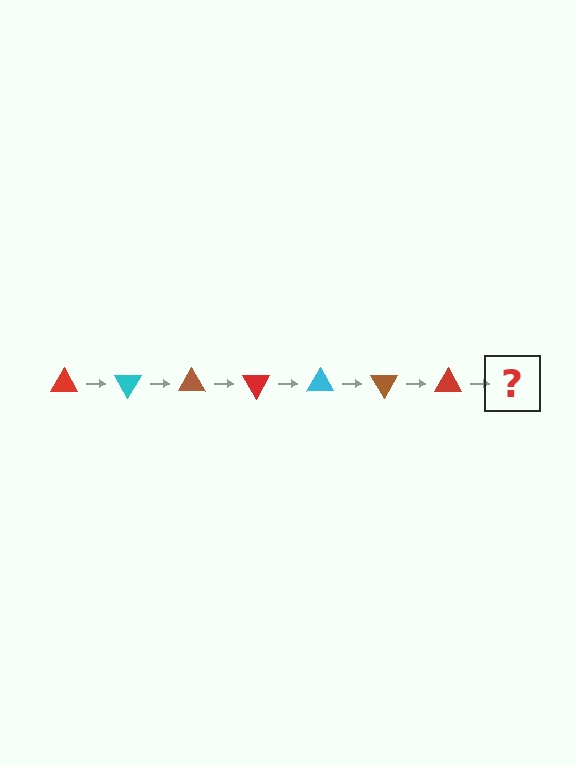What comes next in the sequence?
The next element should be a cyan triangle, rotated 420 degrees from the start.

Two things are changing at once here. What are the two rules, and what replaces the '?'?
The two rules are that it rotates 60 degrees each step and the color cycles through red, cyan, and brown. The '?' should be a cyan triangle, rotated 420 degrees from the start.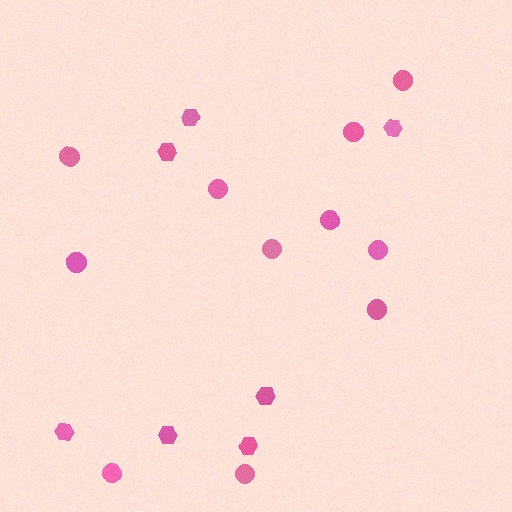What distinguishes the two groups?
There are 2 groups: one group of hexagons (7) and one group of circles (11).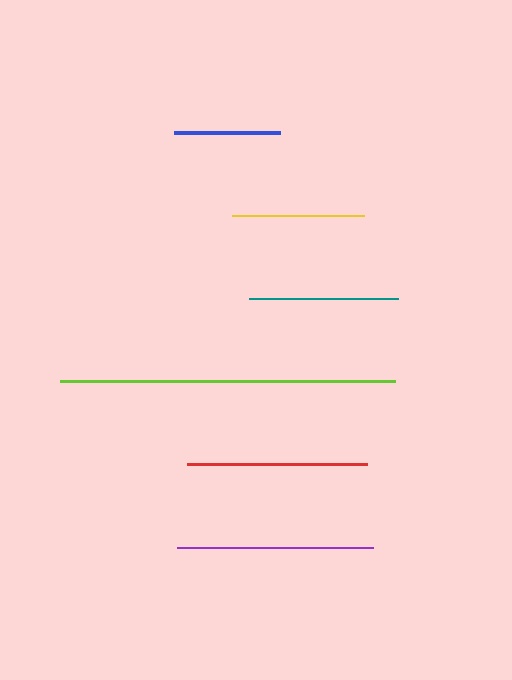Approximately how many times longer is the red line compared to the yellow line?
The red line is approximately 1.4 times the length of the yellow line.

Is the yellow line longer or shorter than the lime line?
The lime line is longer than the yellow line.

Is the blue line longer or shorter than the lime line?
The lime line is longer than the blue line.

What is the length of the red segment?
The red segment is approximately 180 pixels long.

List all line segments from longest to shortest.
From longest to shortest: lime, purple, red, teal, yellow, blue.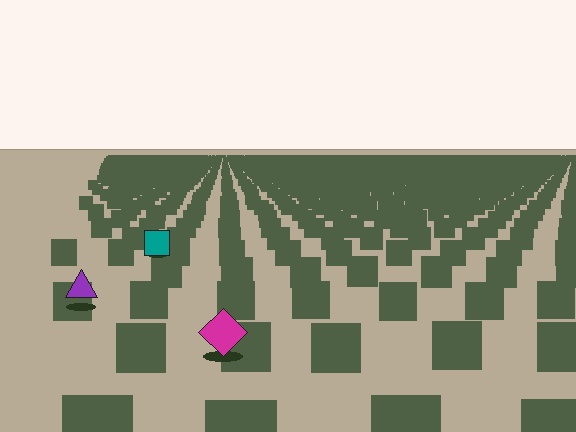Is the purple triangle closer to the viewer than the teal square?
Yes. The purple triangle is closer — you can tell from the texture gradient: the ground texture is coarser near it.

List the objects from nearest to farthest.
From nearest to farthest: the magenta diamond, the purple triangle, the teal square.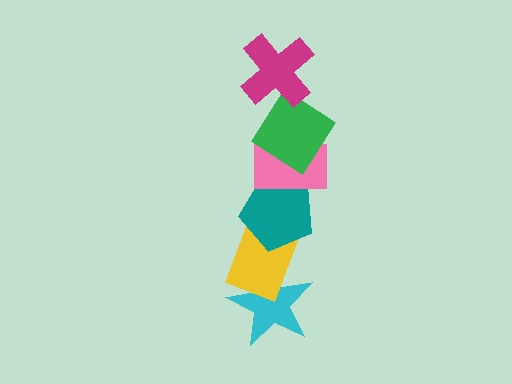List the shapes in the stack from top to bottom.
From top to bottom: the magenta cross, the green diamond, the pink rectangle, the teal pentagon, the yellow rectangle, the cyan star.